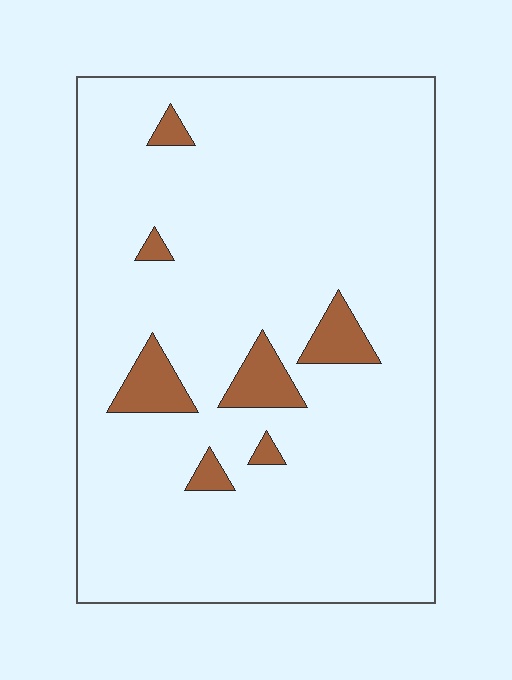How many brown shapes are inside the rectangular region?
7.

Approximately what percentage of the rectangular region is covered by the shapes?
Approximately 10%.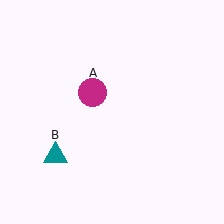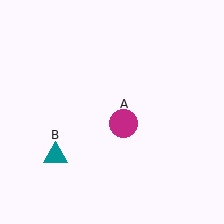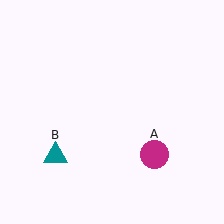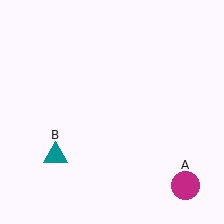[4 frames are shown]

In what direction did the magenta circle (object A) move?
The magenta circle (object A) moved down and to the right.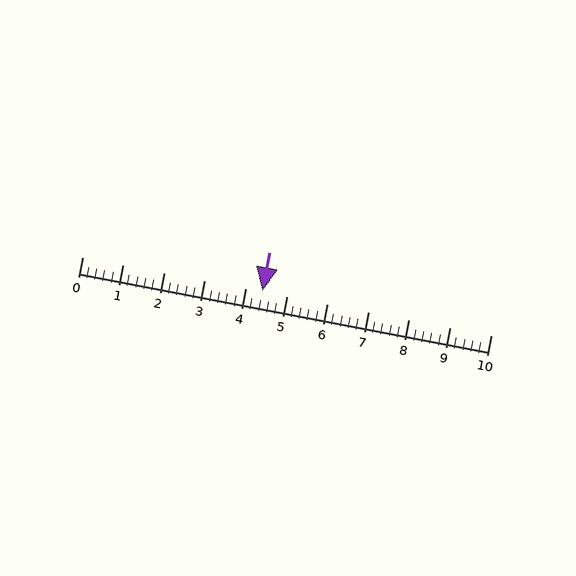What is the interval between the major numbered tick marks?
The major tick marks are spaced 1 units apart.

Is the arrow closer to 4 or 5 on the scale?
The arrow is closer to 4.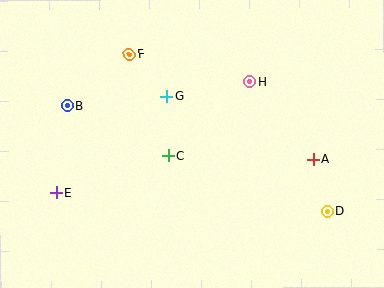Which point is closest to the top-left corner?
Point B is closest to the top-left corner.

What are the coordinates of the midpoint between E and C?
The midpoint between E and C is at (112, 174).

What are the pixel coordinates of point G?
Point G is at (166, 96).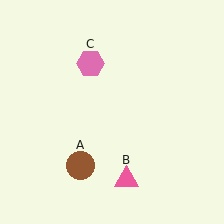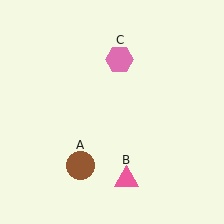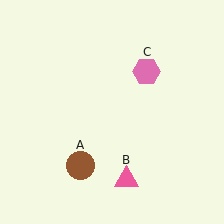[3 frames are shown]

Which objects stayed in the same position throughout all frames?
Brown circle (object A) and pink triangle (object B) remained stationary.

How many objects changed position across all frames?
1 object changed position: pink hexagon (object C).